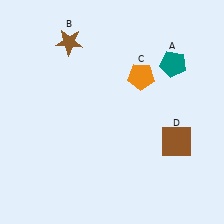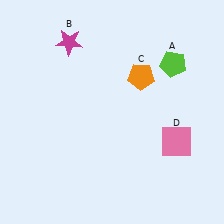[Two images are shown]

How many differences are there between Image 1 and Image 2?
There are 3 differences between the two images.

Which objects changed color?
A changed from teal to lime. B changed from brown to magenta. D changed from brown to pink.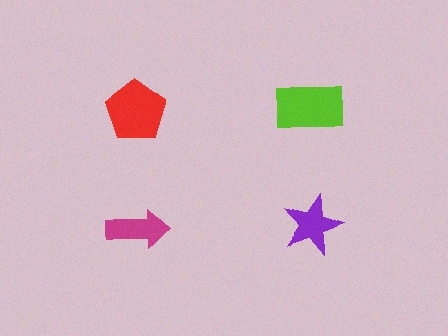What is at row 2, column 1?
A magenta arrow.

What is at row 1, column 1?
A red pentagon.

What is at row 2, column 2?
A purple star.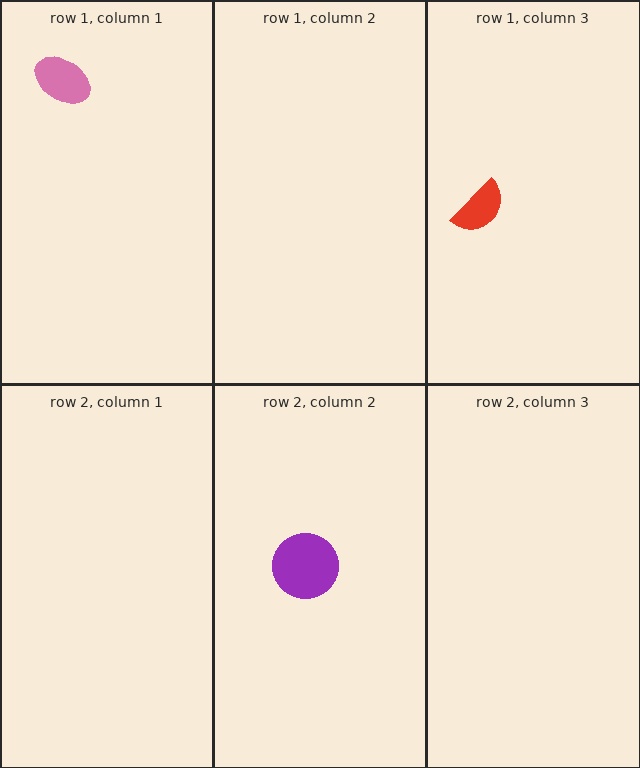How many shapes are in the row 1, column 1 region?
1.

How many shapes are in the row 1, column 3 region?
1.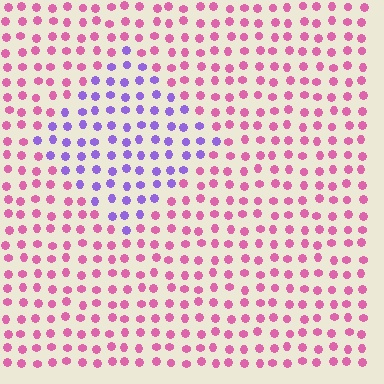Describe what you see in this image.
The image is filled with small pink elements in a uniform arrangement. A diamond-shaped region is visible where the elements are tinted to a slightly different hue, forming a subtle color boundary.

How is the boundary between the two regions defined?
The boundary is defined purely by a slight shift in hue (about 61 degrees). Spacing, size, and orientation are identical on both sides.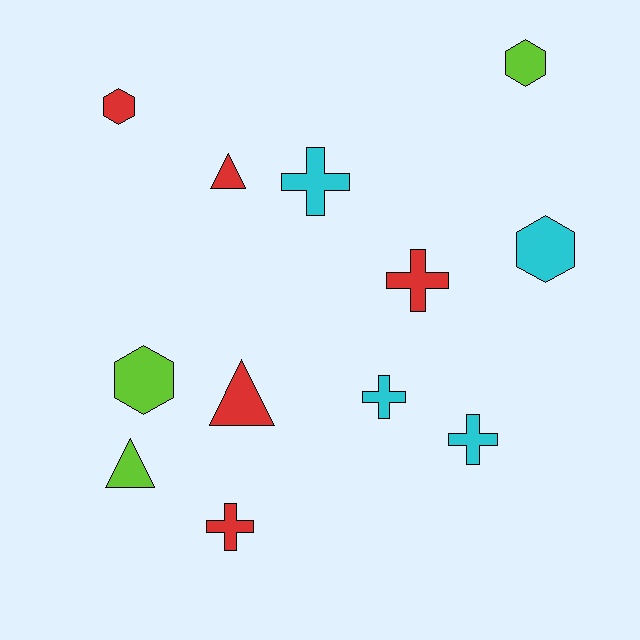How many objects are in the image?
There are 12 objects.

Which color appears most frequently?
Red, with 5 objects.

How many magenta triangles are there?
There are no magenta triangles.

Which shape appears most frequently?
Cross, with 5 objects.